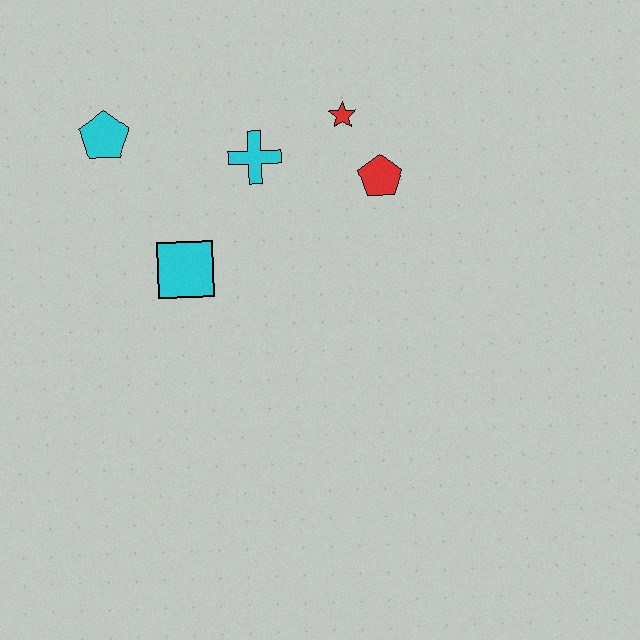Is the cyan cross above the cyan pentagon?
No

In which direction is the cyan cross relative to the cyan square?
The cyan cross is above the cyan square.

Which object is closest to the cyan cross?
The red star is closest to the cyan cross.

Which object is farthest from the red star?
The cyan pentagon is farthest from the red star.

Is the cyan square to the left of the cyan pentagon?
No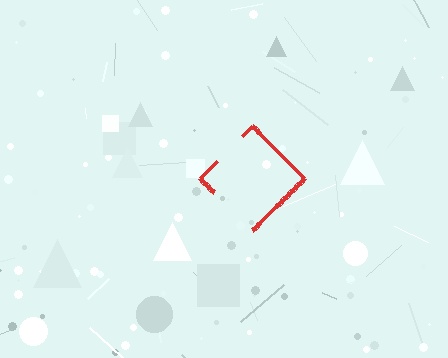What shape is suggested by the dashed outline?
The dashed outline suggests a diamond.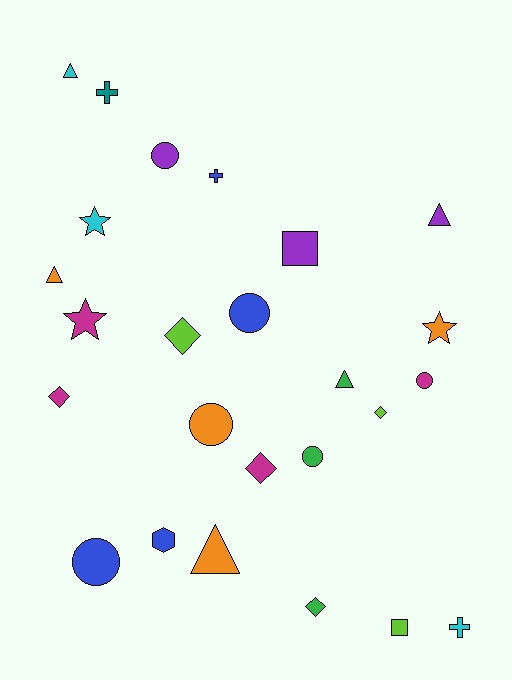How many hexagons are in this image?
There is 1 hexagon.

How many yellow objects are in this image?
There are no yellow objects.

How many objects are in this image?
There are 25 objects.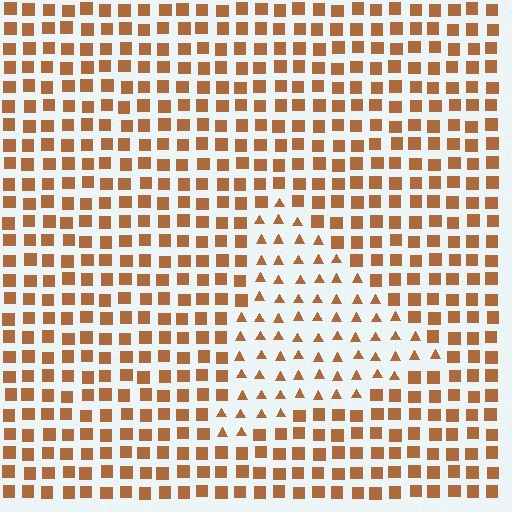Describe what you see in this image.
The image is filled with small brown elements arranged in a uniform grid. A triangle-shaped region contains triangles, while the surrounding area contains squares. The boundary is defined purely by the change in element shape.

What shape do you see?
I see a triangle.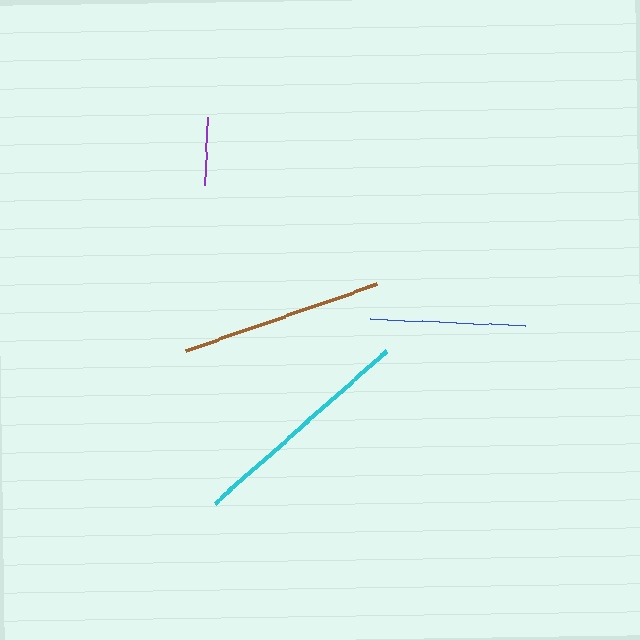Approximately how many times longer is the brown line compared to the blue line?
The brown line is approximately 1.3 times the length of the blue line.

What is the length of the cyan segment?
The cyan segment is approximately 229 pixels long.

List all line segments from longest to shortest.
From longest to shortest: cyan, brown, blue, purple.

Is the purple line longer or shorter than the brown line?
The brown line is longer than the purple line.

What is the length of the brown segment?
The brown segment is approximately 203 pixels long.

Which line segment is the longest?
The cyan line is the longest at approximately 229 pixels.